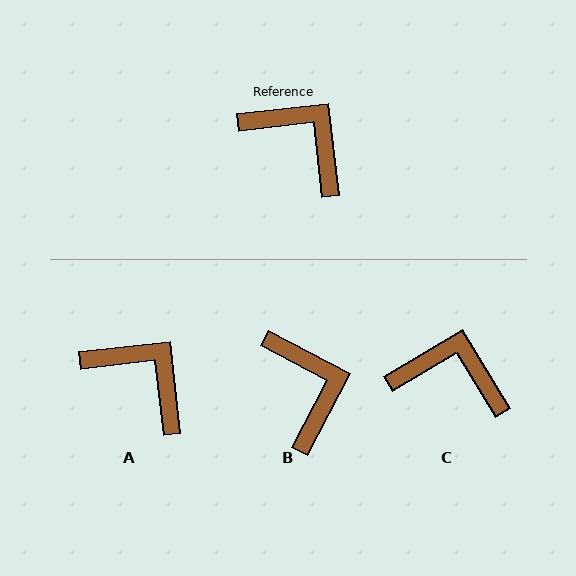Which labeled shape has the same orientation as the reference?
A.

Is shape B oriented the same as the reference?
No, it is off by about 34 degrees.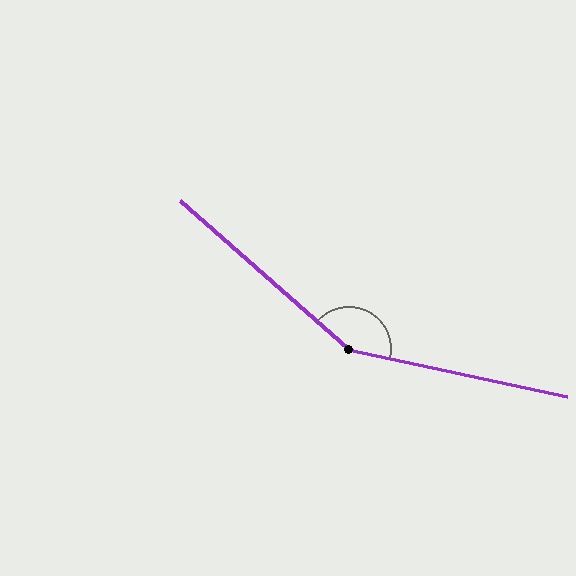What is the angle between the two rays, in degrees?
Approximately 151 degrees.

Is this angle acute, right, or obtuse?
It is obtuse.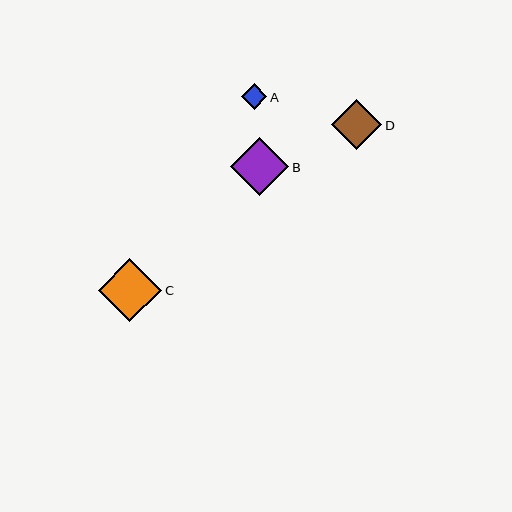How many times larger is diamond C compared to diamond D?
Diamond C is approximately 1.3 times the size of diamond D.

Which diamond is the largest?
Diamond C is the largest with a size of approximately 63 pixels.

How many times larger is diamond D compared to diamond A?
Diamond D is approximately 2.0 times the size of diamond A.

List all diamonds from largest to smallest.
From largest to smallest: C, B, D, A.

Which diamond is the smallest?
Diamond A is the smallest with a size of approximately 26 pixels.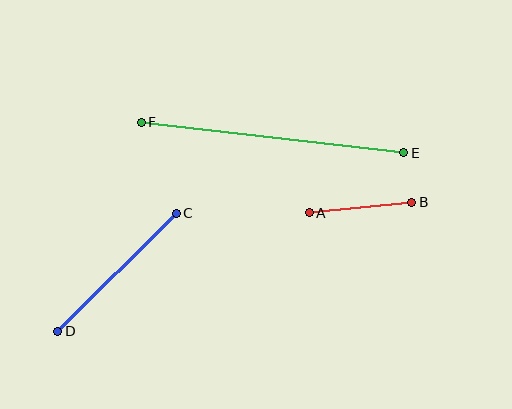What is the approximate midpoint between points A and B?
The midpoint is at approximately (360, 207) pixels.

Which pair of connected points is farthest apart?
Points E and F are farthest apart.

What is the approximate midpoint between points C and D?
The midpoint is at approximately (117, 272) pixels.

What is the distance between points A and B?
The distance is approximately 103 pixels.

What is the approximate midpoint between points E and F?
The midpoint is at approximately (272, 137) pixels.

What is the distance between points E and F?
The distance is approximately 265 pixels.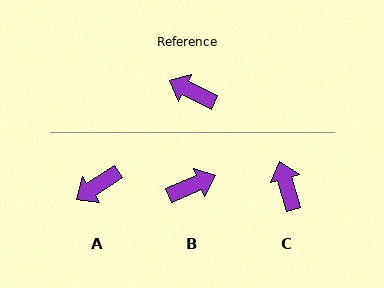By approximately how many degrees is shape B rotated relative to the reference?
Approximately 132 degrees clockwise.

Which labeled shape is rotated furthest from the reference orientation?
B, about 132 degrees away.